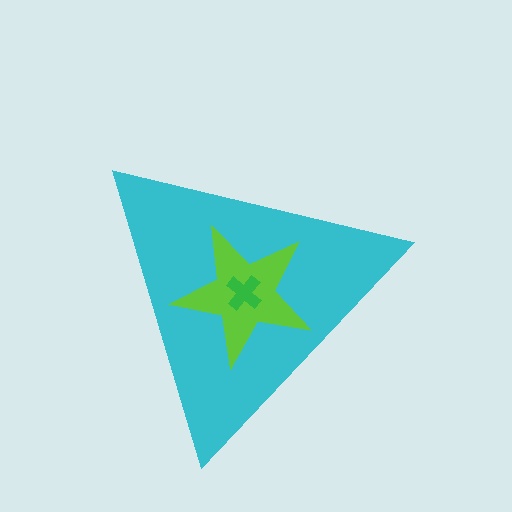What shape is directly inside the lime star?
The green cross.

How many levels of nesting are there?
3.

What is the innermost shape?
The green cross.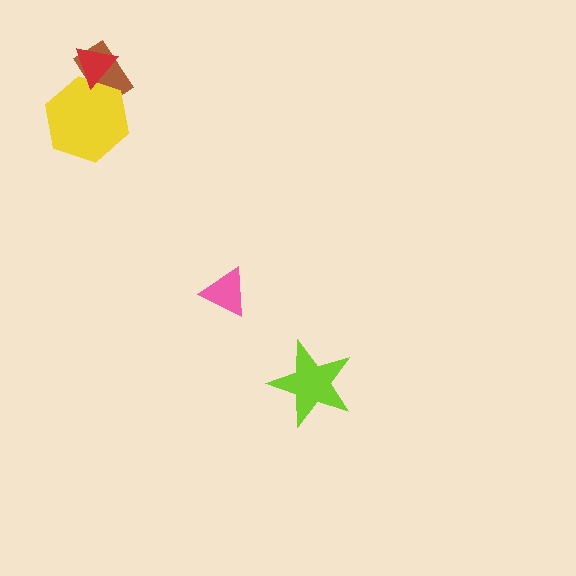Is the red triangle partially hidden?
No, no other shape covers it.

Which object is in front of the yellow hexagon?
The red triangle is in front of the yellow hexagon.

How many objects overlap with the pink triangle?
0 objects overlap with the pink triangle.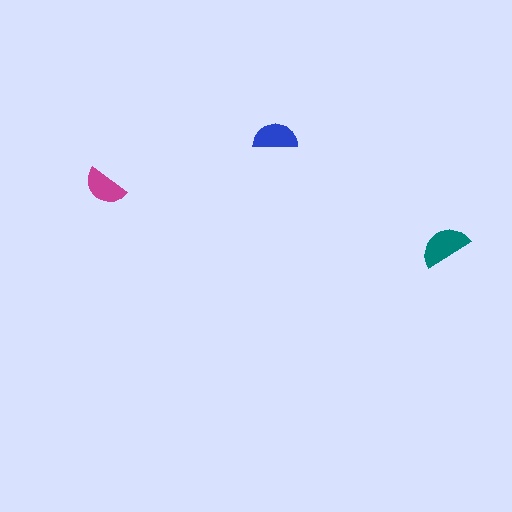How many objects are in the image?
There are 3 objects in the image.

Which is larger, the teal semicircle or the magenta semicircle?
The teal one.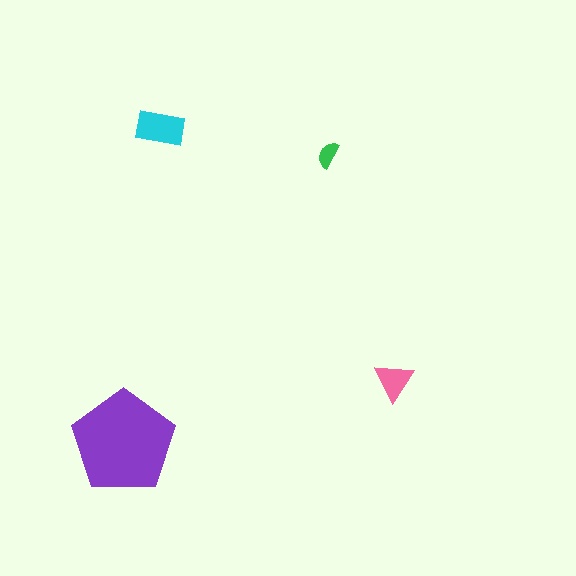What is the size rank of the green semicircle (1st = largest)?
4th.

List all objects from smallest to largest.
The green semicircle, the pink triangle, the cyan rectangle, the purple pentagon.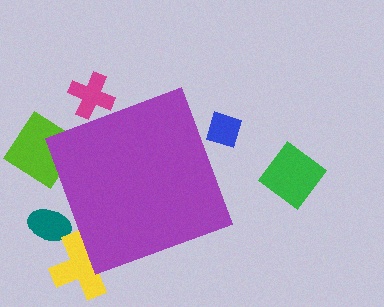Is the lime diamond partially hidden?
Yes, the lime diamond is partially hidden behind the purple diamond.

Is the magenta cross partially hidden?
Yes, the magenta cross is partially hidden behind the purple diamond.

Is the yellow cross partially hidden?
Yes, the yellow cross is partially hidden behind the purple diamond.